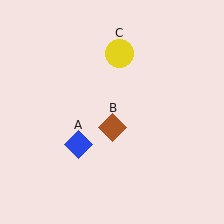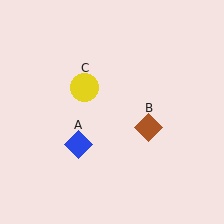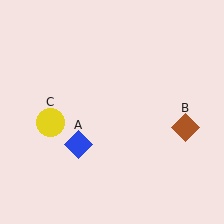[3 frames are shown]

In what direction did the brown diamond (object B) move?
The brown diamond (object B) moved right.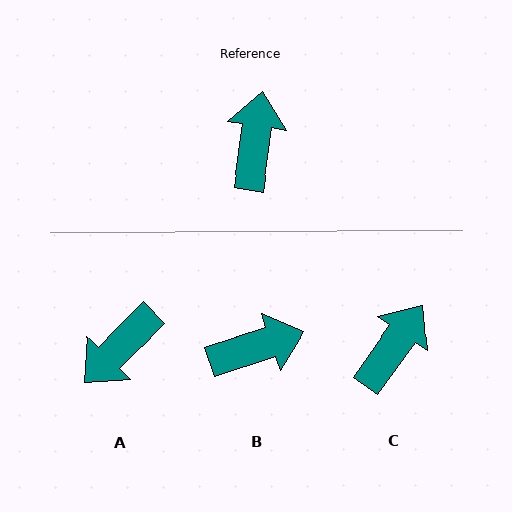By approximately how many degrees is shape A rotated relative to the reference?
Approximately 143 degrees counter-clockwise.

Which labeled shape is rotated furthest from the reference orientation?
A, about 143 degrees away.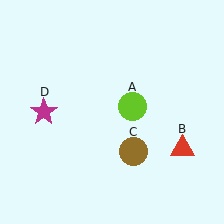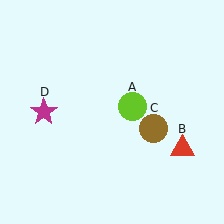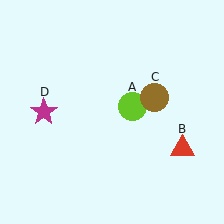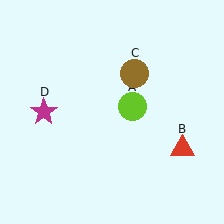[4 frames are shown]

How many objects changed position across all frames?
1 object changed position: brown circle (object C).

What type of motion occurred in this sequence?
The brown circle (object C) rotated counterclockwise around the center of the scene.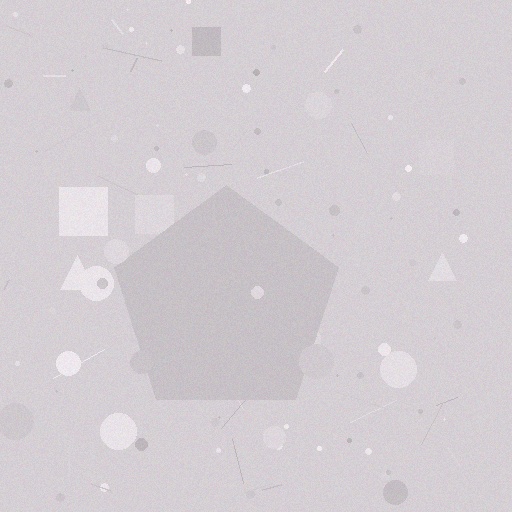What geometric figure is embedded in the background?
A pentagon is embedded in the background.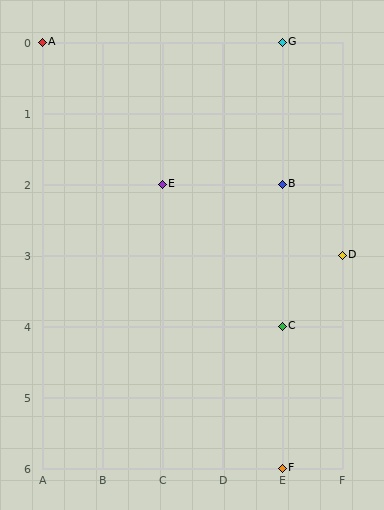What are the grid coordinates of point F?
Point F is at grid coordinates (E, 6).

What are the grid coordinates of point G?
Point G is at grid coordinates (E, 0).